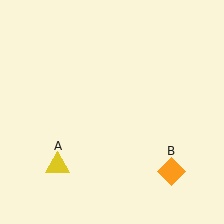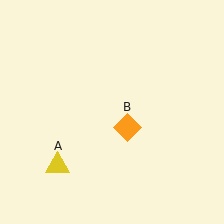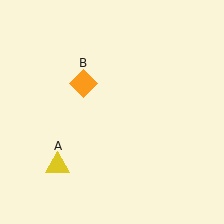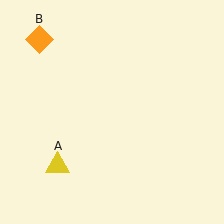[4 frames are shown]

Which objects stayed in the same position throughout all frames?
Yellow triangle (object A) remained stationary.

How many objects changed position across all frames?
1 object changed position: orange diamond (object B).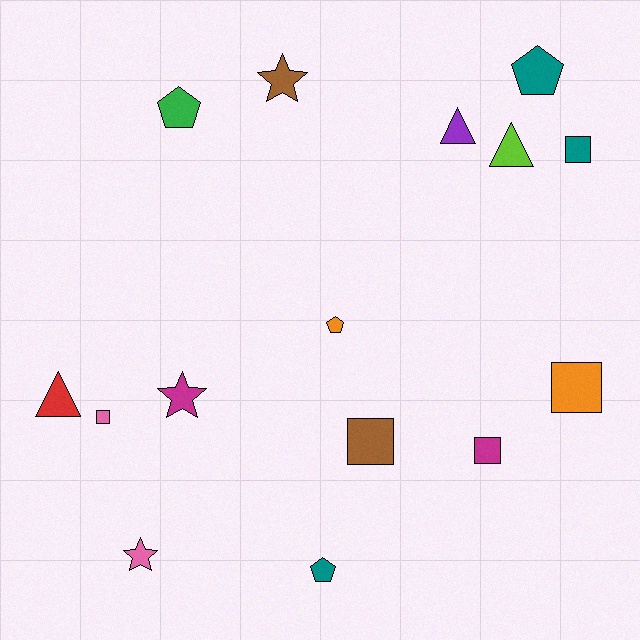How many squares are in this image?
There are 5 squares.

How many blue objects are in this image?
There are no blue objects.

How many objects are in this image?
There are 15 objects.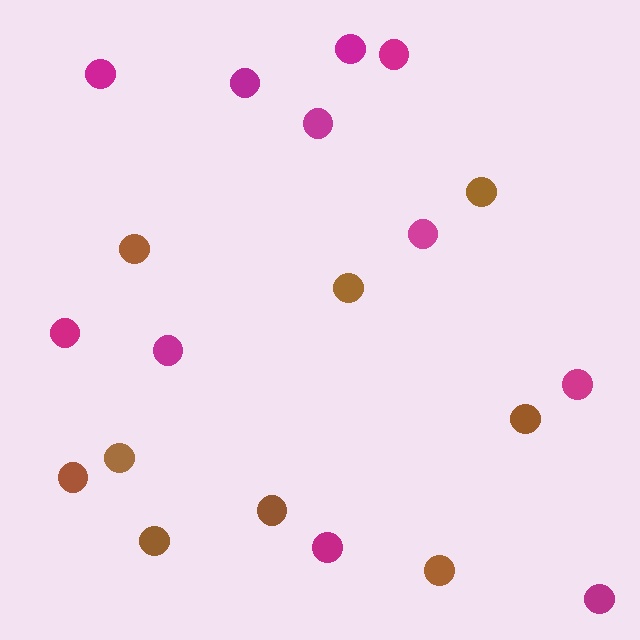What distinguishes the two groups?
There are 2 groups: one group of brown circles (9) and one group of magenta circles (11).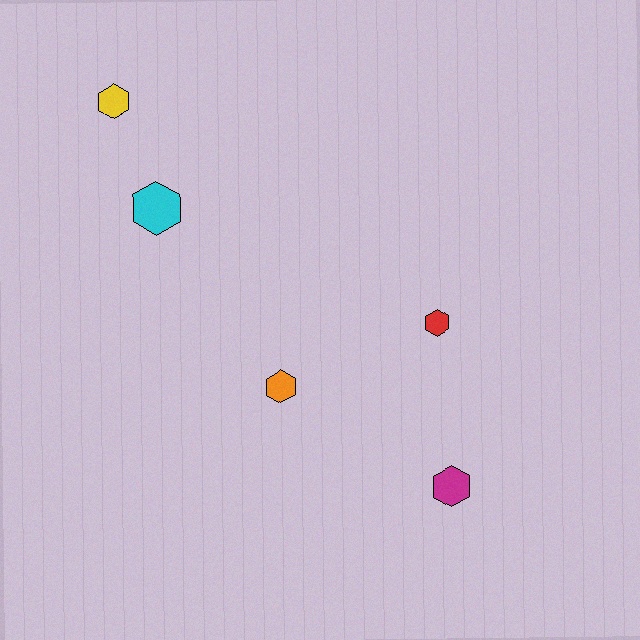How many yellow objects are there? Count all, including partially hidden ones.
There is 1 yellow object.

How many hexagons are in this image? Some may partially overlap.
There are 5 hexagons.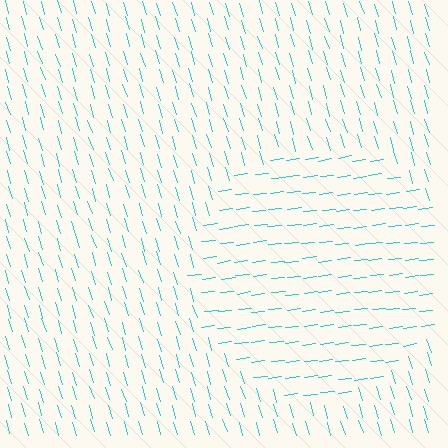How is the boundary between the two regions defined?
The boundary is defined purely by a change in line orientation (approximately 80 degrees difference). All lines are the same color and thickness.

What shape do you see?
I see a circle.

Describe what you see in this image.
The image is filled with small cyan line segments. A circle region in the image has lines oriented differently from the surrounding lines, creating a visible texture boundary.